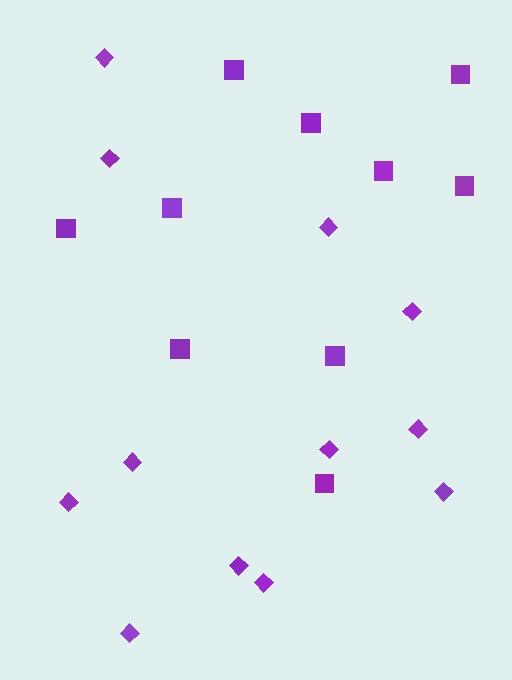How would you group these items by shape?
There are 2 groups: one group of diamonds (12) and one group of squares (10).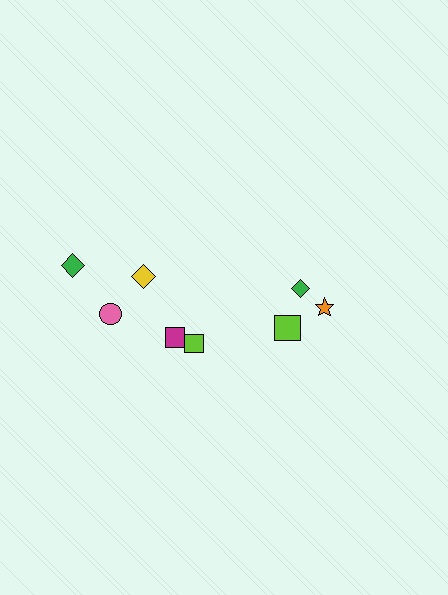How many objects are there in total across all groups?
There are 8 objects.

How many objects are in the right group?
There are 3 objects.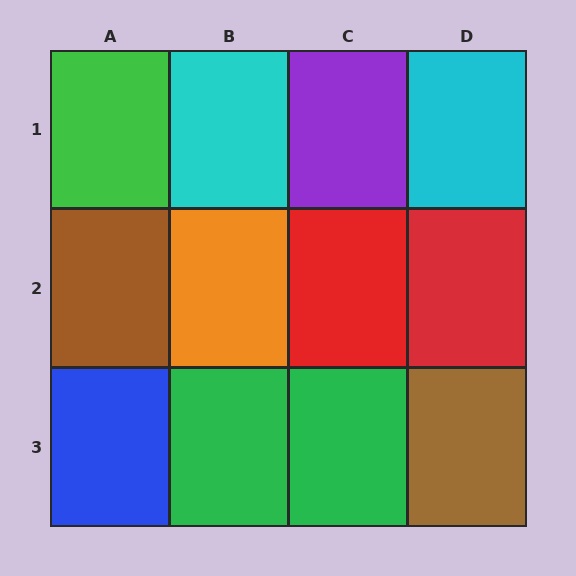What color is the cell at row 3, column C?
Green.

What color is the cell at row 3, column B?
Green.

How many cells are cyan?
2 cells are cyan.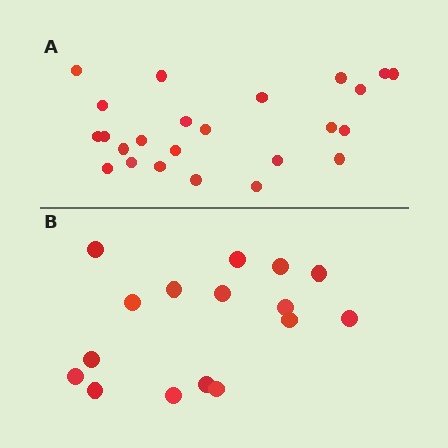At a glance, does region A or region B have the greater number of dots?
Region A (the top region) has more dots.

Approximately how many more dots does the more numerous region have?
Region A has roughly 8 or so more dots than region B.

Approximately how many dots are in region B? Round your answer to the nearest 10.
About 20 dots. (The exact count is 16, which rounds to 20.)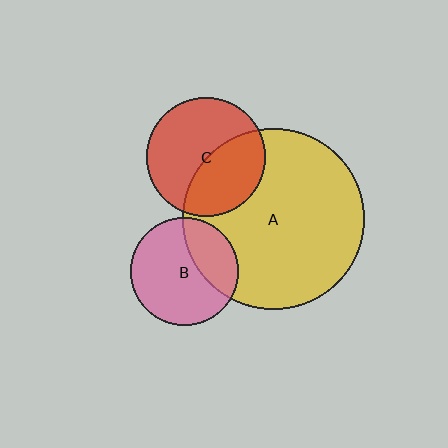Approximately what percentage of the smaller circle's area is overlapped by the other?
Approximately 30%.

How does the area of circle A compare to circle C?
Approximately 2.3 times.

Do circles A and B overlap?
Yes.